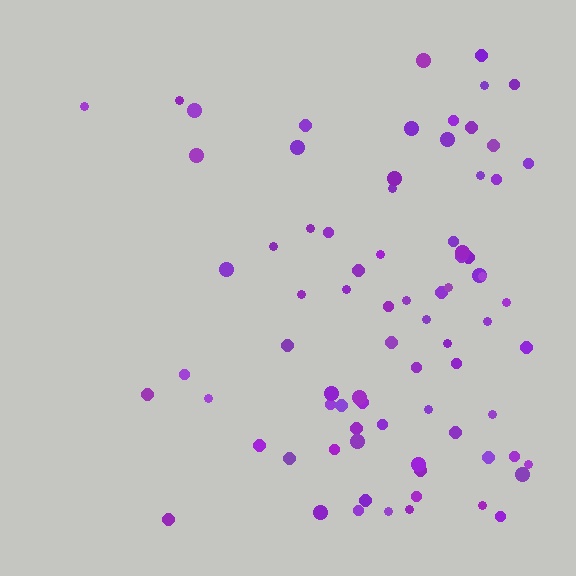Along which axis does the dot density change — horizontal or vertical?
Horizontal.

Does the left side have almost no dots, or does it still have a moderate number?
Still a moderate number, just noticeably fewer than the right.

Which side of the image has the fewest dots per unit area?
The left.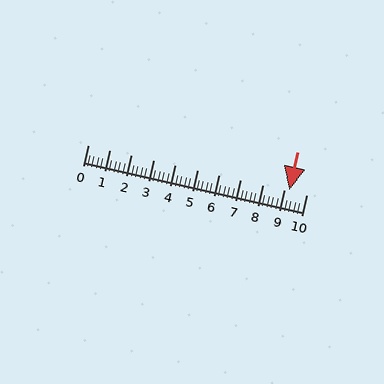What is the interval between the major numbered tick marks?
The major tick marks are spaced 1 units apart.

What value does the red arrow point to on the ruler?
The red arrow points to approximately 9.2.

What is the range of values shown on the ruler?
The ruler shows values from 0 to 10.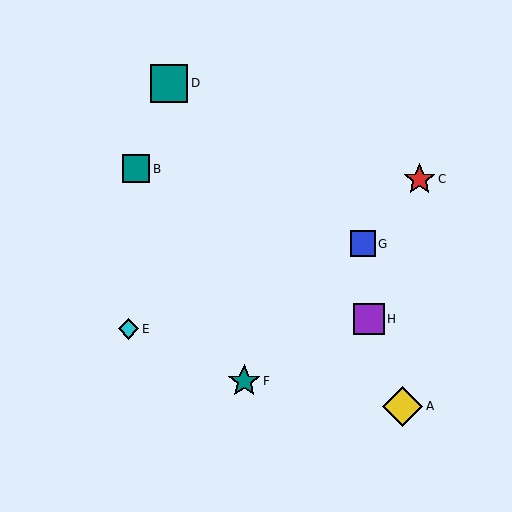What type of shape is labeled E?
Shape E is a cyan diamond.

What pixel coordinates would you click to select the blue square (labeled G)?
Click at (363, 244) to select the blue square G.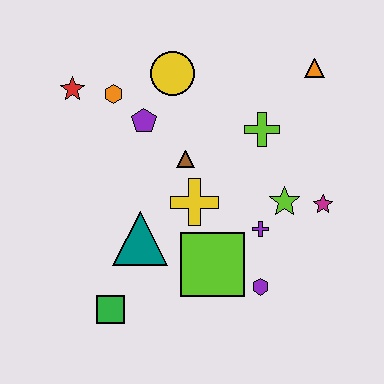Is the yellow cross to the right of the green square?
Yes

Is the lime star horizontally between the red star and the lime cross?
No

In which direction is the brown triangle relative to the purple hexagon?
The brown triangle is above the purple hexagon.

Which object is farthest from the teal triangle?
The orange triangle is farthest from the teal triangle.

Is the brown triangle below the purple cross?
No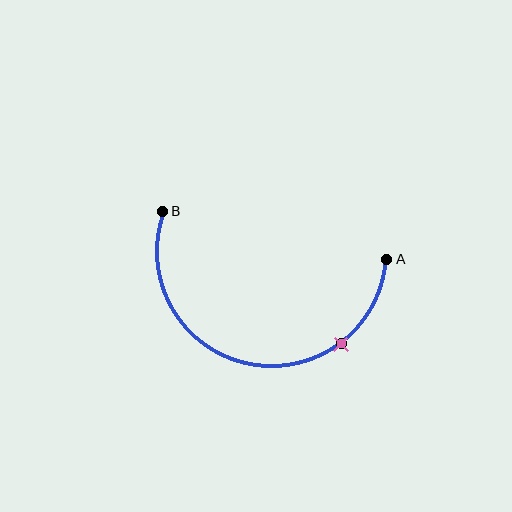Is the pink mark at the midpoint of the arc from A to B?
No. The pink mark lies on the arc but is closer to endpoint A. The arc midpoint would be at the point on the curve equidistant along the arc from both A and B.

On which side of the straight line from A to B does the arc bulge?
The arc bulges below the straight line connecting A and B.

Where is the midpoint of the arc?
The arc midpoint is the point on the curve farthest from the straight line joining A and B. It sits below that line.